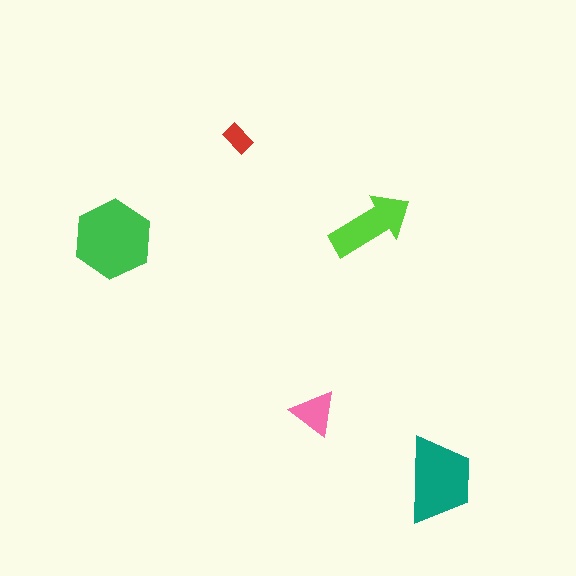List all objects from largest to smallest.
The green hexagon, the teal trapezoid, the lime arrow, the pink triangle, the red rectangle.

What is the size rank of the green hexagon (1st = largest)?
1st.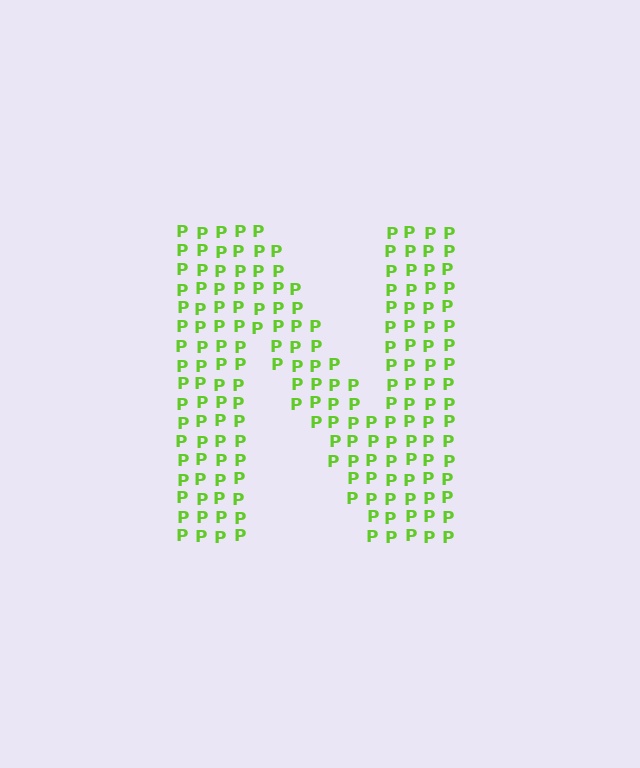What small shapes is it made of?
It is made of small letter P's.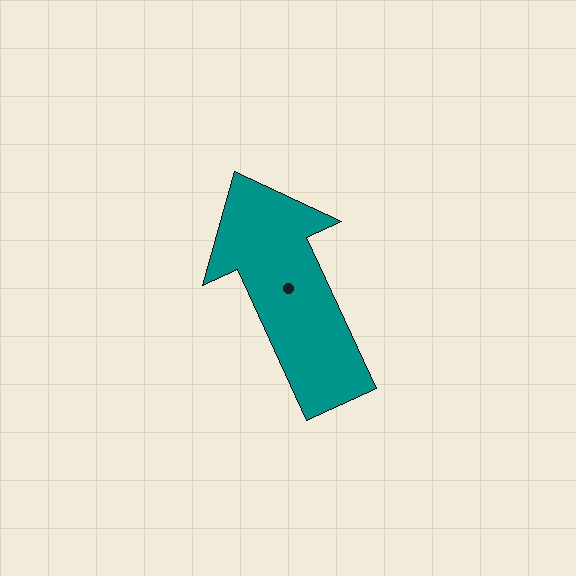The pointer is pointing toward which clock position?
Roughly 11 o'clock.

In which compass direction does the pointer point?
Northwest.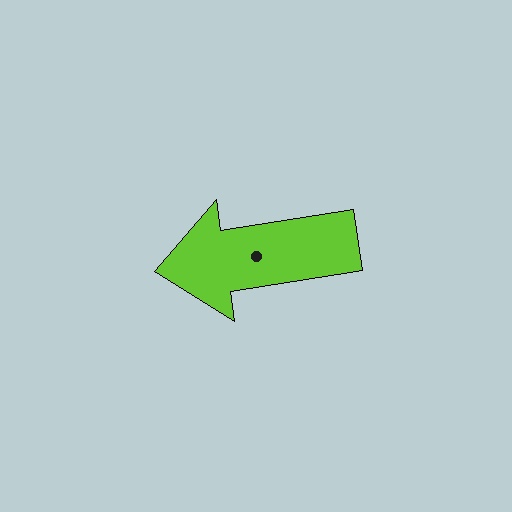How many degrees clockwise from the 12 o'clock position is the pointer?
Approximately 261 degrees.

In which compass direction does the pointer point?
West.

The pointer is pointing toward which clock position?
Roughly 9 o'clock.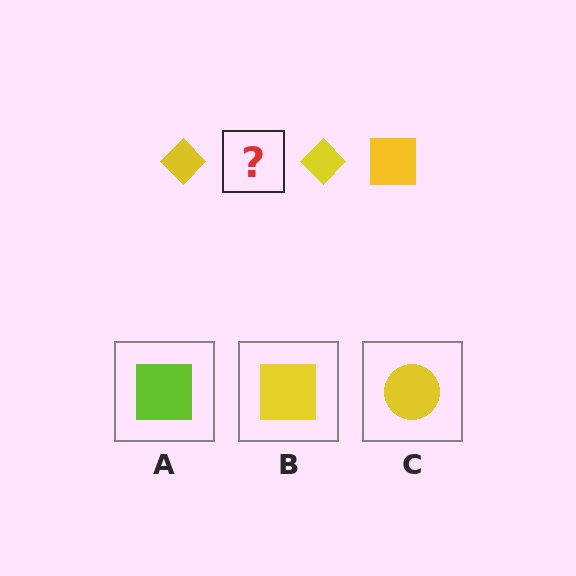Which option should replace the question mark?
Option B.